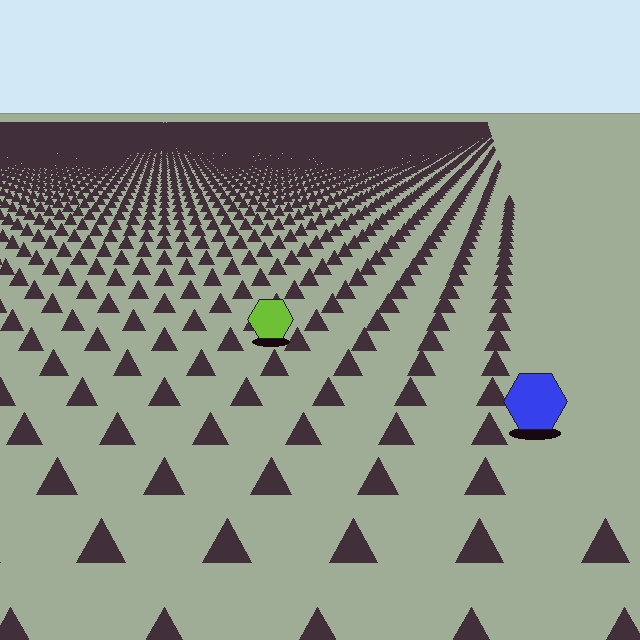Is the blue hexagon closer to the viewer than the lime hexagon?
Yes. The blue hexagon is closer — you can tell from the texture gradient: the ground texture is coarser near it.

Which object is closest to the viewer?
The blue hexagon is closest. The texture marks near it are larger and more spread out.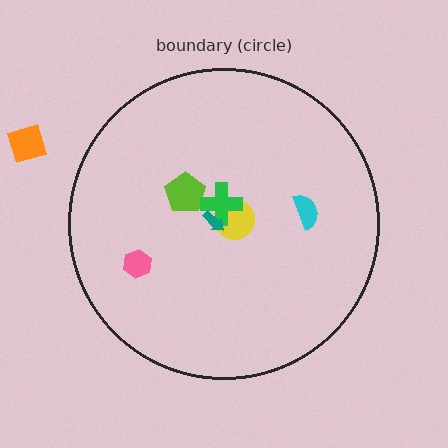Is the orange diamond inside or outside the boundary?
Outside.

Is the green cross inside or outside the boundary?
Inside.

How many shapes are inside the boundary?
6 inside, 1 outside.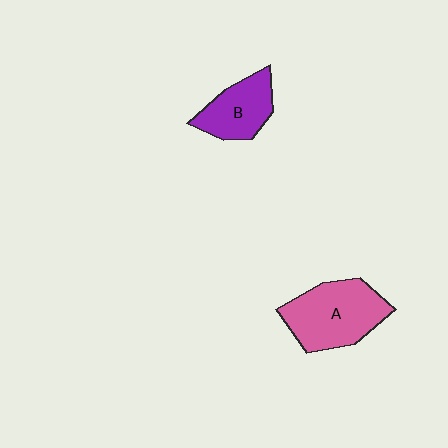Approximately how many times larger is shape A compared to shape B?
Approximately 1.5 times.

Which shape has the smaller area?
Shape B (purple).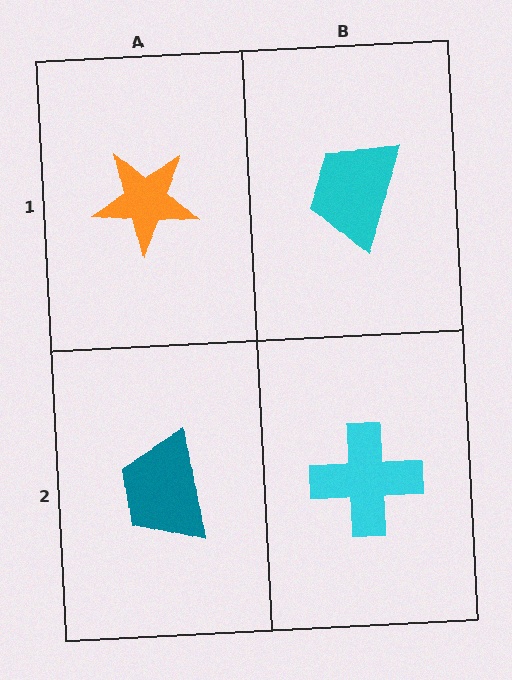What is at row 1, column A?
An orange star.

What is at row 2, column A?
A teal trapezoid.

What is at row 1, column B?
A cyan trapezoid.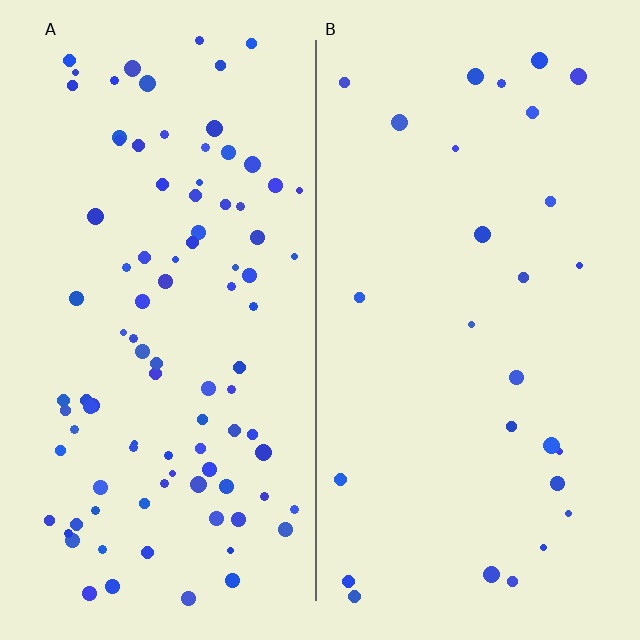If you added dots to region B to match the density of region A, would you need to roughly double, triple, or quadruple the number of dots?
Approximately triple.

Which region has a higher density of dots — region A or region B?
A (the left).